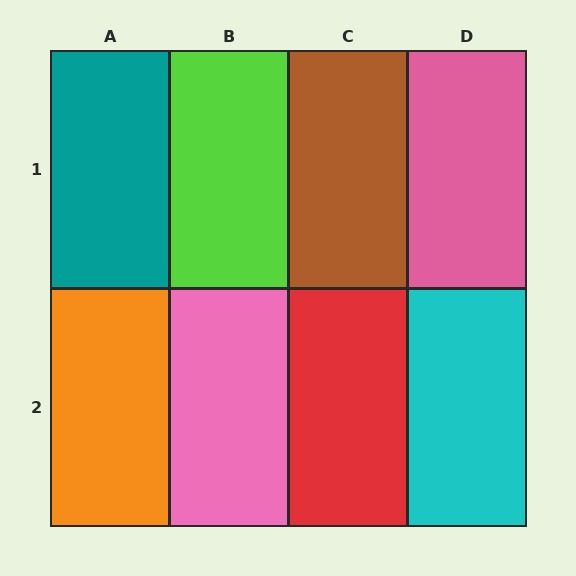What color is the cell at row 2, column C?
Red.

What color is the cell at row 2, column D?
Cyan.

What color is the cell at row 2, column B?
Pink.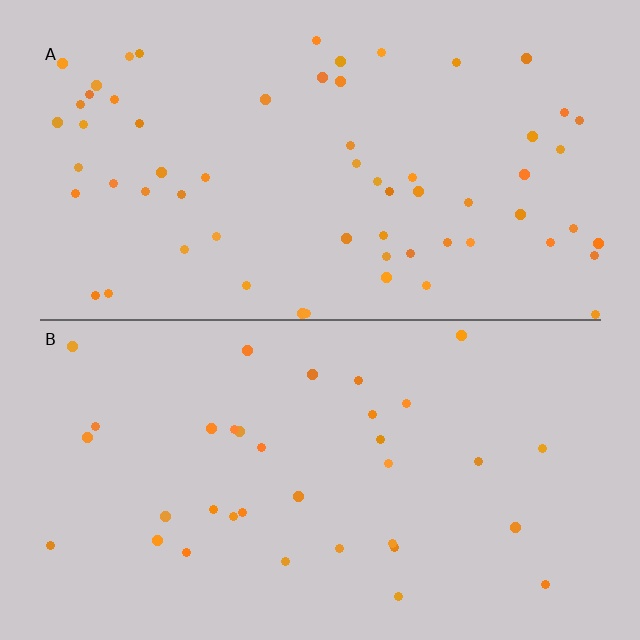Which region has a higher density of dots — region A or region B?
A (the top).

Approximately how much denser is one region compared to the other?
Approximately 1.8× — region A over region B.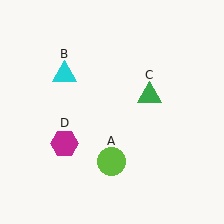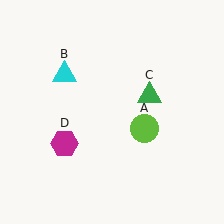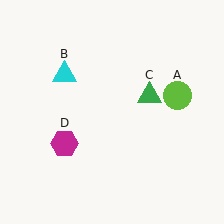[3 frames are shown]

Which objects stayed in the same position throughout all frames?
Cyan triangle (object B) and green triangle (object C) and magenta hexagon (object D) remained stationary.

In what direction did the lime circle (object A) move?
The lime circle (object A) moved up and to the right.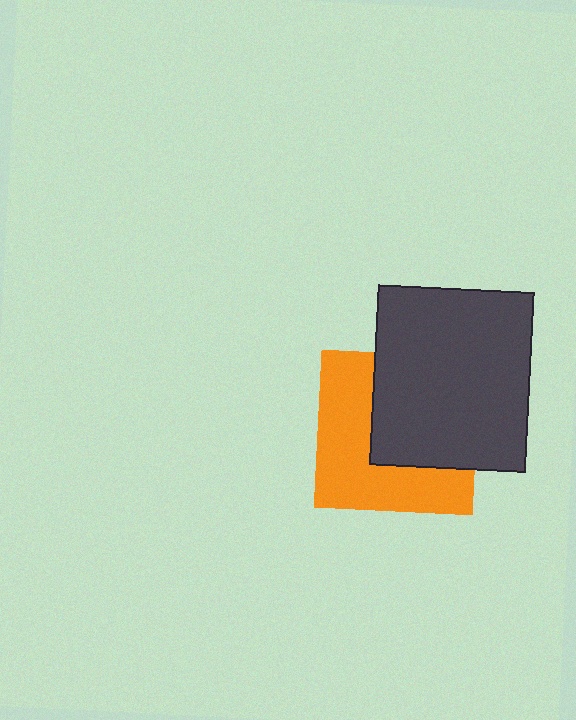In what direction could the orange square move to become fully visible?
The orange square could move toward the lower-left. That would shift it out from behind the dark gray rectangle entirely.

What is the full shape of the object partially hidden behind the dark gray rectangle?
The partially hidden object is an orange square.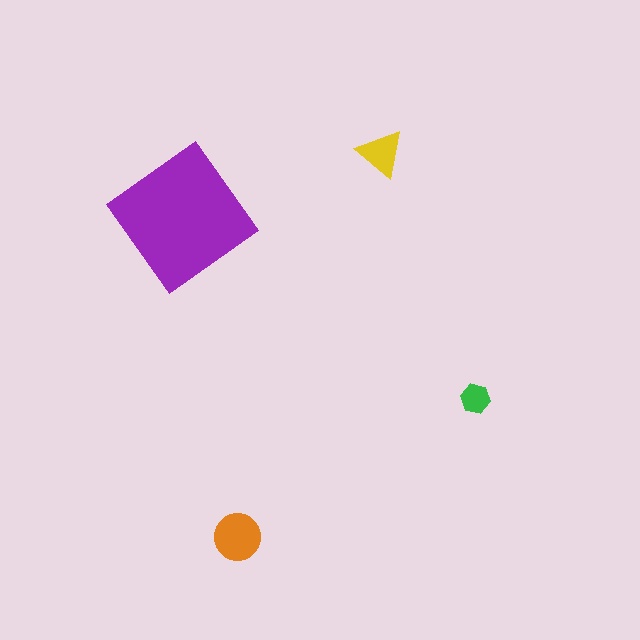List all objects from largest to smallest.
The purple diamond, the orange circle, the yellow triangle, the green hexagon.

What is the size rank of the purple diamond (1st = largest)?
1st.